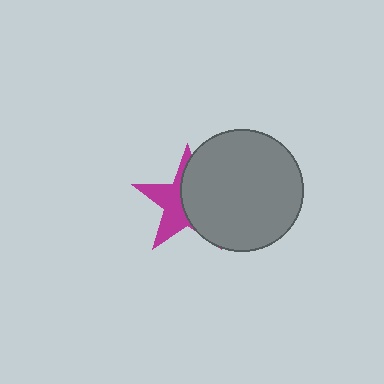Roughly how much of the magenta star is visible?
A small part of it is visible (roughly 45%).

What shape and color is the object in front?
The object in front is a gray circle.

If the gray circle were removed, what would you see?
You would see the complete magenta star.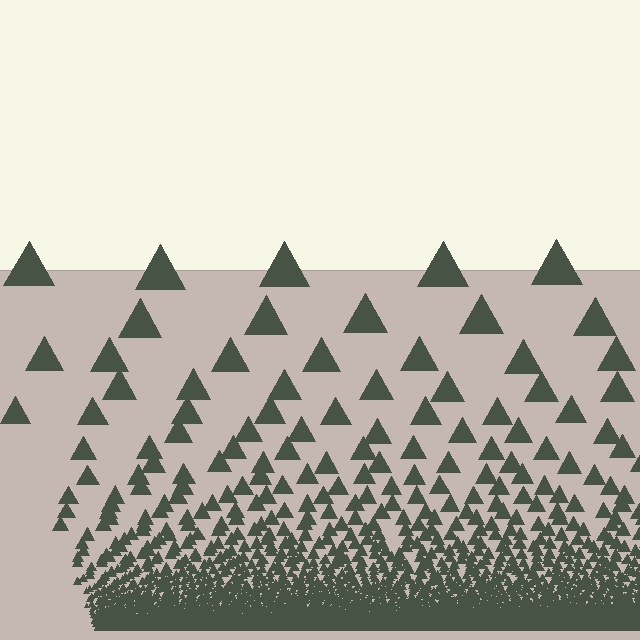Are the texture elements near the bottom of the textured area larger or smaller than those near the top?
Smaller. The gradient is inverted — elements near the bottom are smaller and denser.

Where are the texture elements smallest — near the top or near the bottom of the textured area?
Near the bottom.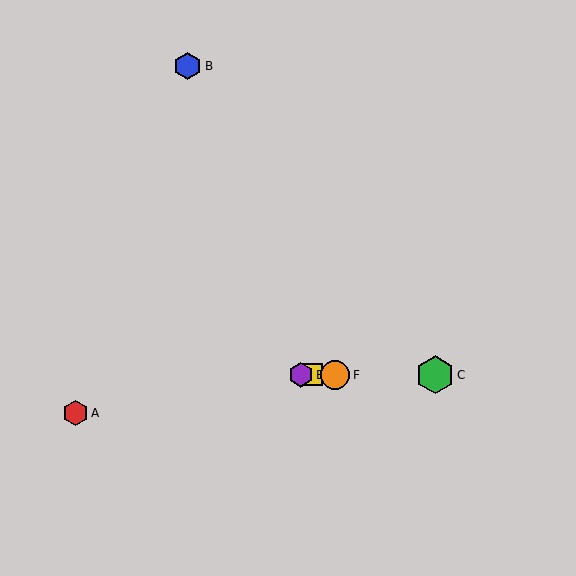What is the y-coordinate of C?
Object C is at y≈375.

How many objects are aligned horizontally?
4 objects (C, D, E, F) are aligned horizontally.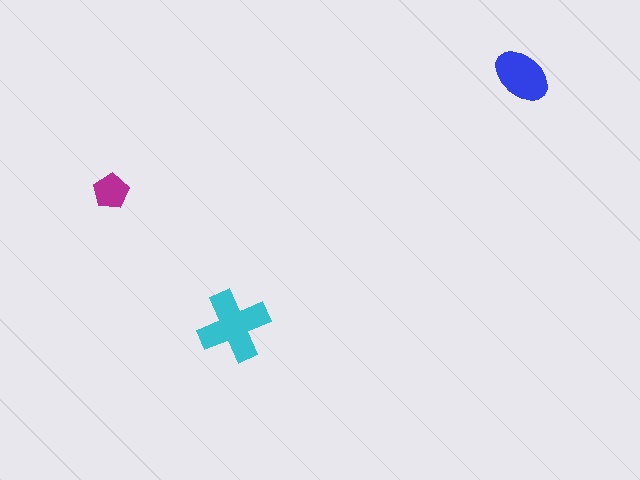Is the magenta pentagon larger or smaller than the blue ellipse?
Smaller.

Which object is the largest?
The cyan cross.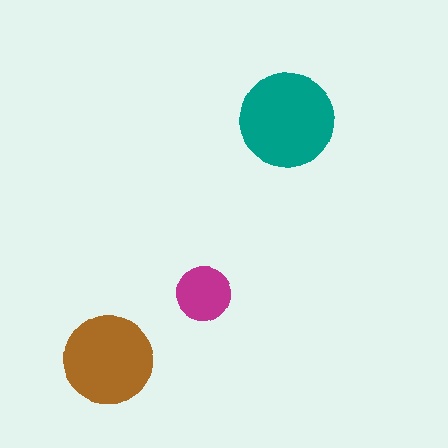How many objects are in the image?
There are 3 objects in the image.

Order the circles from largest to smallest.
the teal one, the brown one, the magenta one.